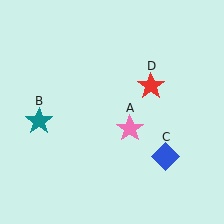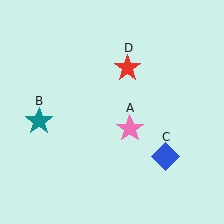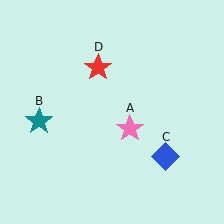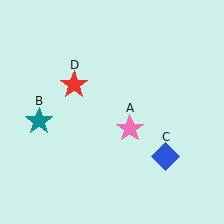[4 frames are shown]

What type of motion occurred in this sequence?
The red star (object D) rotated counterclockwise around the center of the scene.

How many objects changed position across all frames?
1 object changed position: red star (object D).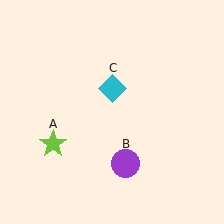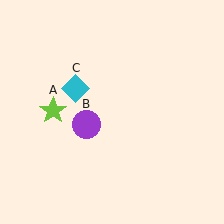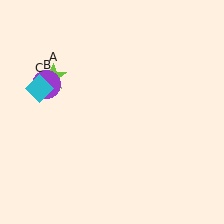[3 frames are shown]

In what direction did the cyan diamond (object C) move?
The cyan diamond (object C) moved left.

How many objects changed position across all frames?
3 objects changed position: lime star (object A), purple circle (object B), cyan diamond (object C).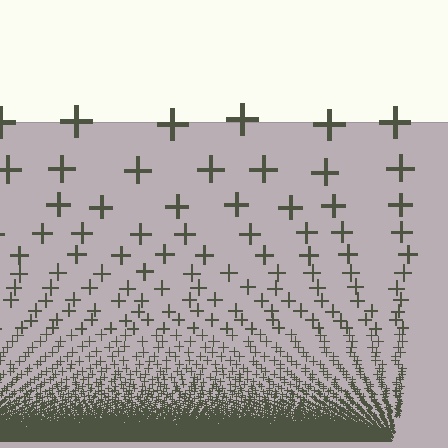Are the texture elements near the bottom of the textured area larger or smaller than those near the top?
Smaller. The gradient is inverted — elements near the bottom are smaller and denser.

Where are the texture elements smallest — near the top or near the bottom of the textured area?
Near the bottom.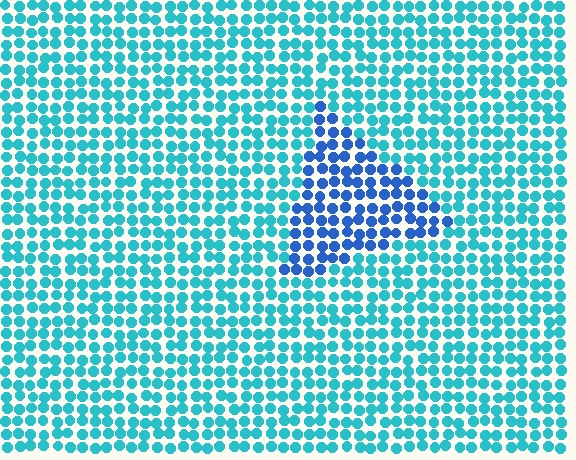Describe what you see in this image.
The image is filled with small cyan elements in a uniform arrangement. A triangle-shaped region is visible where the elements are tinted to a slightly different hue, forming a subtle color boundary.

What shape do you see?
I see a triangle.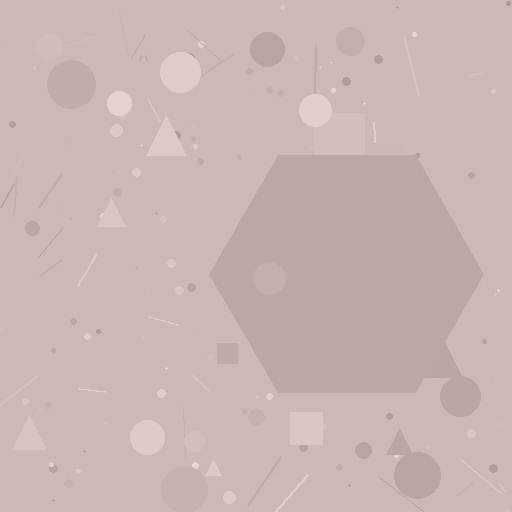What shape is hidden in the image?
A hexagon is hidden in the image.